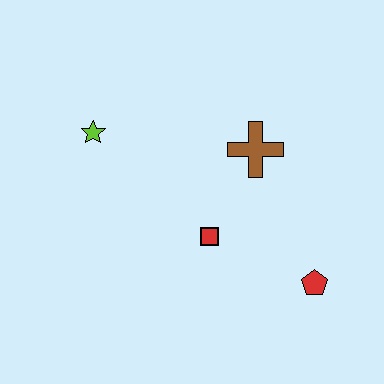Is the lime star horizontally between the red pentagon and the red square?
No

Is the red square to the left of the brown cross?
Yes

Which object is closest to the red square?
The brown cross is closest to the red square.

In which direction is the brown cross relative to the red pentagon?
The brown cross is above the red pentagon.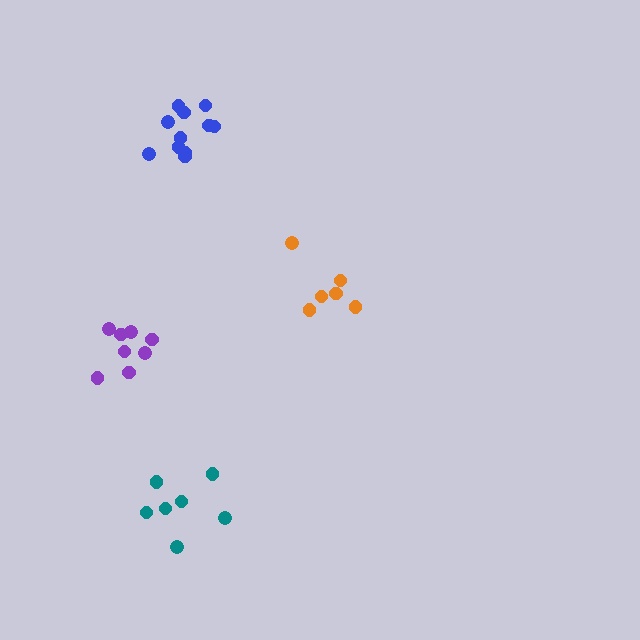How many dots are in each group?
Group 1: 6 dots, Group 2: 8 dots, Group 3: 11 dots, Group 4: 7 dots (32 total).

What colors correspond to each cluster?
The clusters are colored: orange, purple, blue, teal.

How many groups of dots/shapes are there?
There are 4 groups.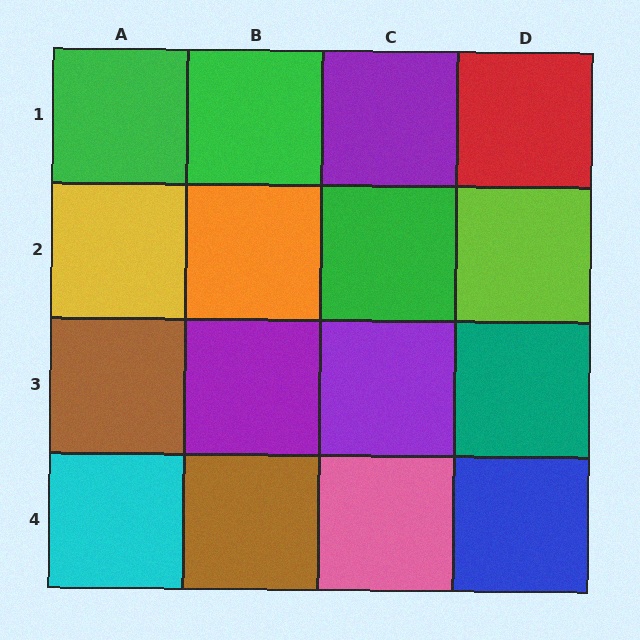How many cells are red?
1 cell is red.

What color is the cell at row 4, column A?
Cyan.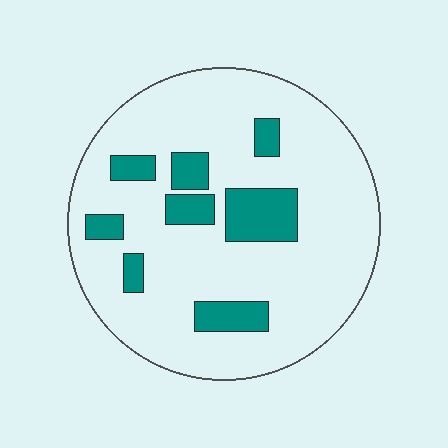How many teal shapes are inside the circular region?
8.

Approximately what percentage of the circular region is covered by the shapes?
Approximately 15%.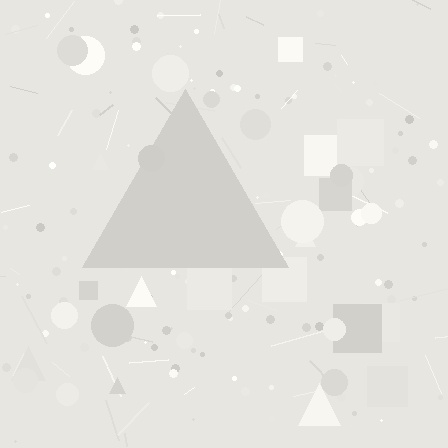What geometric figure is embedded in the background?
A triangle is embedded in the background.